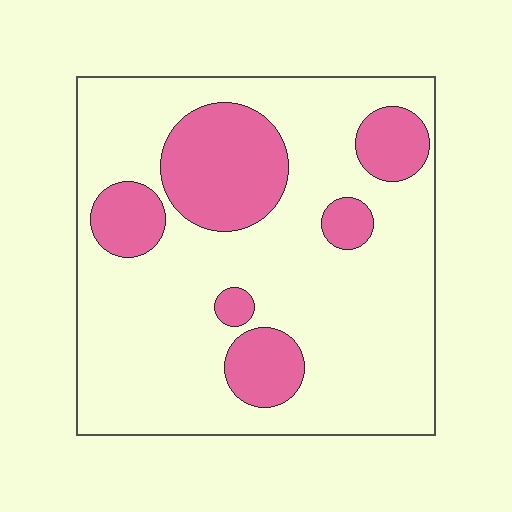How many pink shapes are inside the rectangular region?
6.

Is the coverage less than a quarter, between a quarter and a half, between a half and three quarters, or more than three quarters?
Less than a quarter.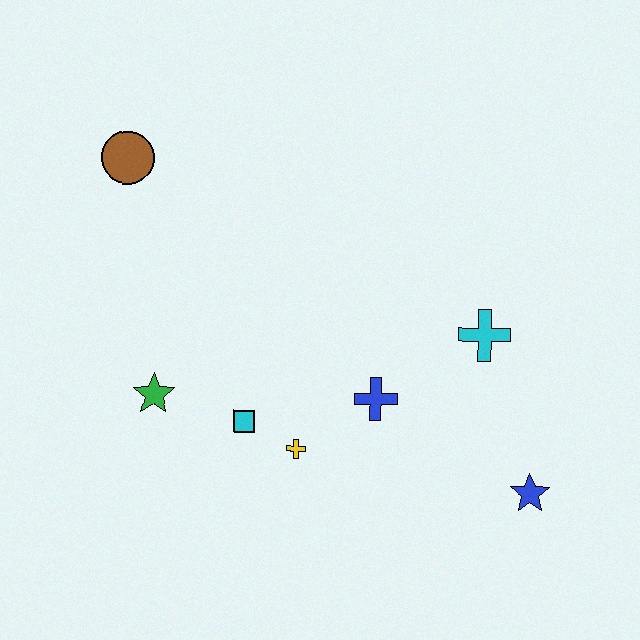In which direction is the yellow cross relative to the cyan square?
The yellow cross is to the right of the cyan square.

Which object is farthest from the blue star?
The brown circle is farthest from the blue star.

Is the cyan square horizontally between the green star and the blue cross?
Yes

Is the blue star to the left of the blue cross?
No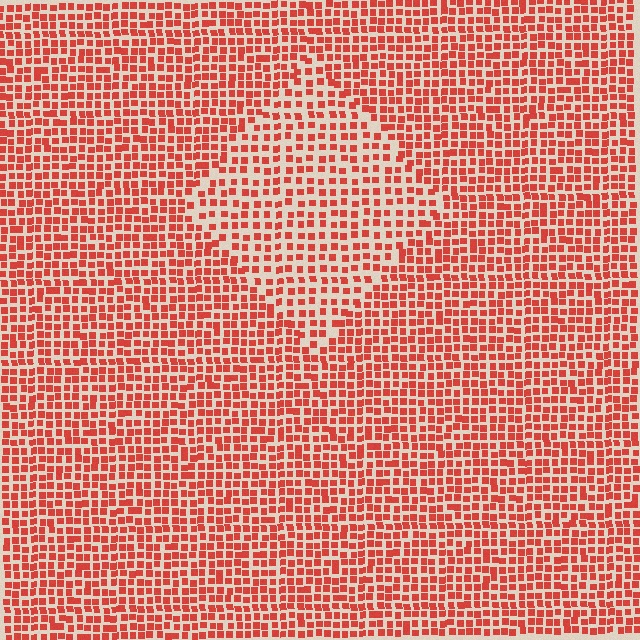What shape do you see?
I see a diamond.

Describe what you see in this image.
The image contains small red elements arranged at two different densities. A diamond-shaped region is visible where the elements are less densely packed than the surrounding area.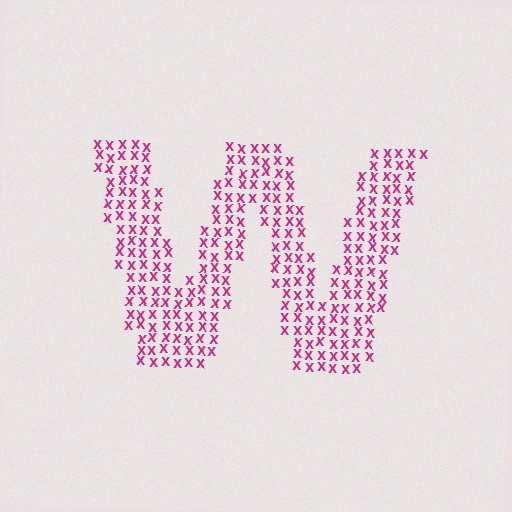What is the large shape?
The large shape is the letter W.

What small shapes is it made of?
It is made of small letter X's.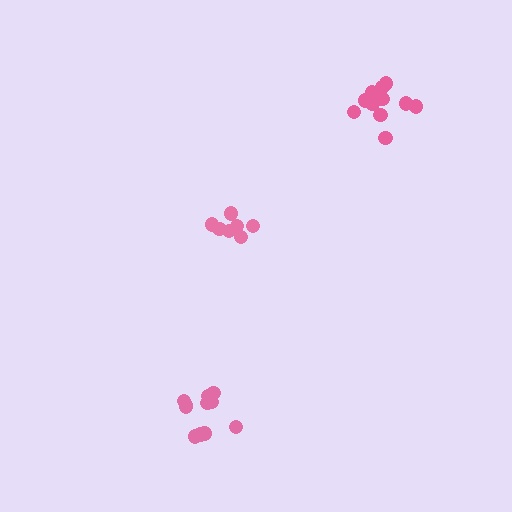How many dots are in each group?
Group 1: 7 dots, Group 2: 12 dots, Group 3: 11 dots (30 total).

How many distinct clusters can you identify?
There are 3 distinct clusters.